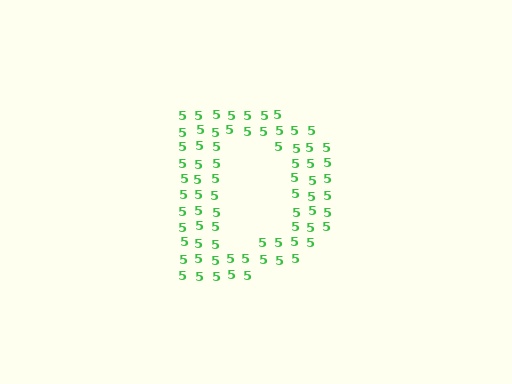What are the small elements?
The small elements are digit 5's.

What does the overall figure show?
The overall figure shows the letter D.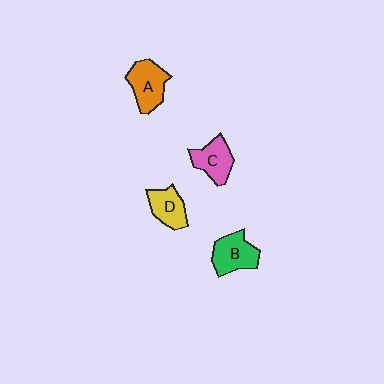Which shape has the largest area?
Shape A (orange).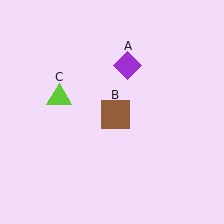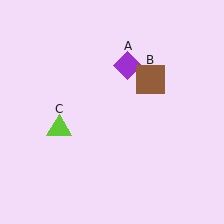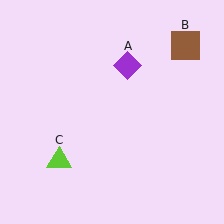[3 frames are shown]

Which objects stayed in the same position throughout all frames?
Purple diamond (object A) remained stationary.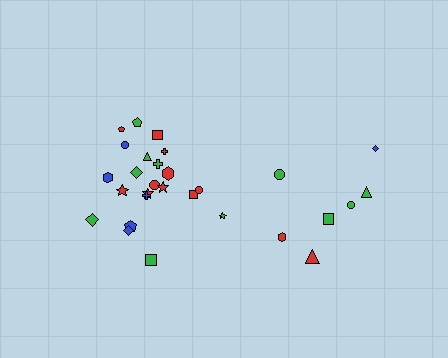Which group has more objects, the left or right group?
The left group.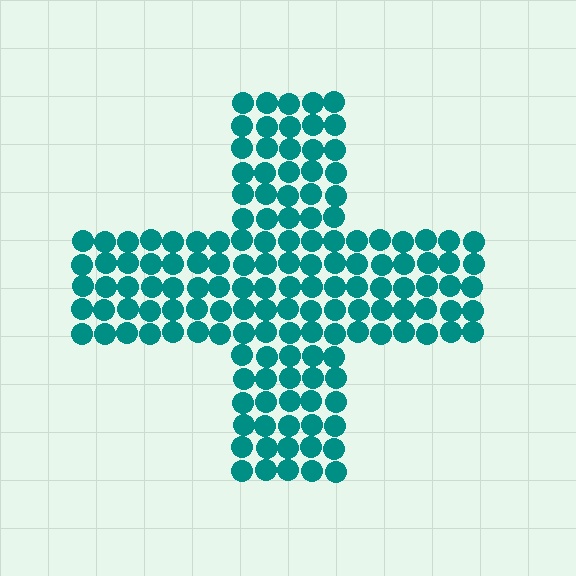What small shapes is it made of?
It is made of small circles.